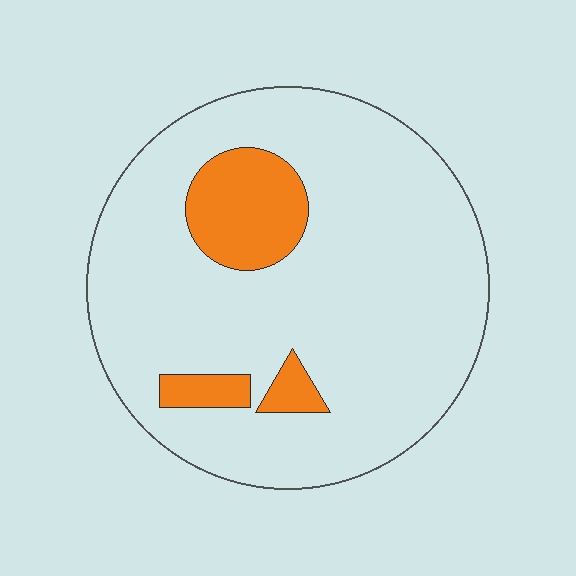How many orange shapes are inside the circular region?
3.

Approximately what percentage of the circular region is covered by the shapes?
Approximately 15%.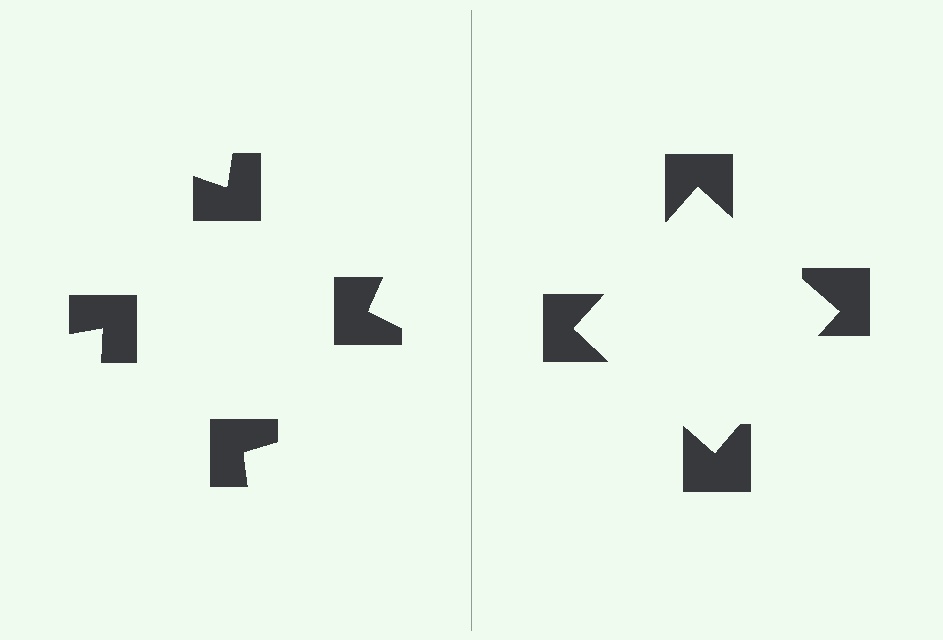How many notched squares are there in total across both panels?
8 — 4 on each side.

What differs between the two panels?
The notched squares are positioned identically on both sides; only the wedge orientations differ. On the right they align to a square; on the left they are misaligned.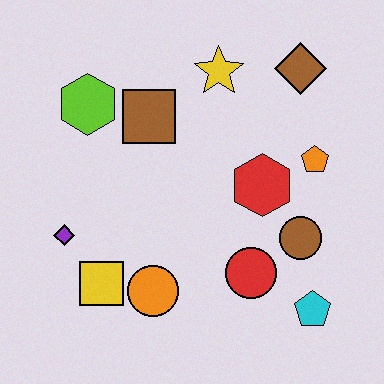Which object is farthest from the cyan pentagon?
The lime hexagon is farthest from the cyan pentagon.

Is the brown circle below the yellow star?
Yes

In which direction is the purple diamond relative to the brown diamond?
The purple diamond is to the left of the brown diamond.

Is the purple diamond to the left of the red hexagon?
Yes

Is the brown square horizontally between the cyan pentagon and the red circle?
No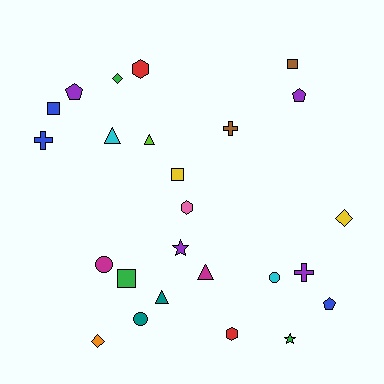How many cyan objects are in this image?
There are 2 cyan objects.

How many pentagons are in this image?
There are 3 pentagons.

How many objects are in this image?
There are 25 objects.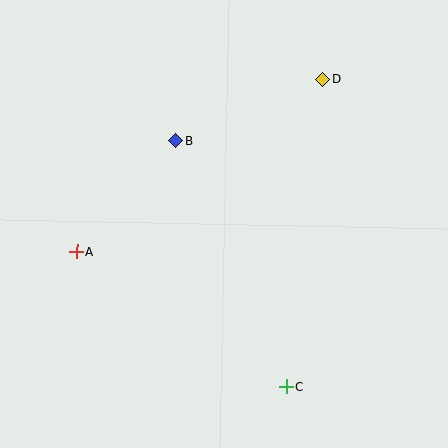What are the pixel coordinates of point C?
Point C is at (286, 387).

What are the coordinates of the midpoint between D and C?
The midpoint between D and C is at (304, 233).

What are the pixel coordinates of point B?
Point B is at (175, 141).